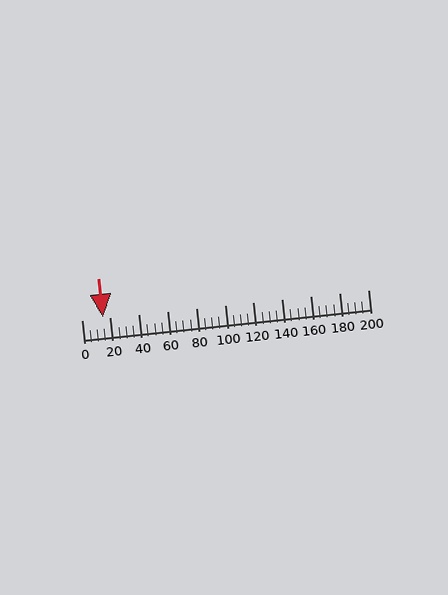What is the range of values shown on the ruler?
The ruler shows values from 0 to 200.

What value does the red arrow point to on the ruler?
The red arrow points to approximately 15.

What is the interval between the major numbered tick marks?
The major tick marks are spaced 20 units apart.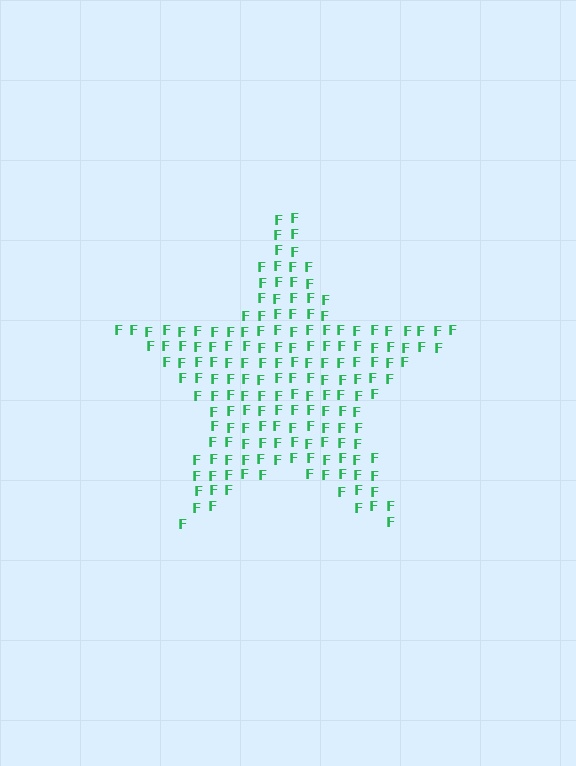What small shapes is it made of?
It is made of small letter F's.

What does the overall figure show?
The overall figure shows a star.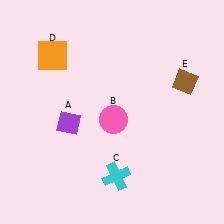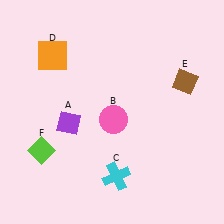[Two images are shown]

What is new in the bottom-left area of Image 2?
A lime diamond (F) was added in the bottom-left area of Image 2.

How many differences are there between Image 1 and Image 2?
There is 1 difference between the two images.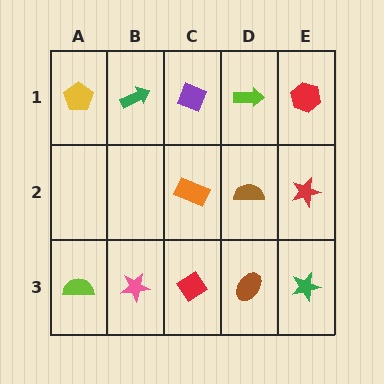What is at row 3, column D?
A brown ellipse.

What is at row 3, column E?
A green star.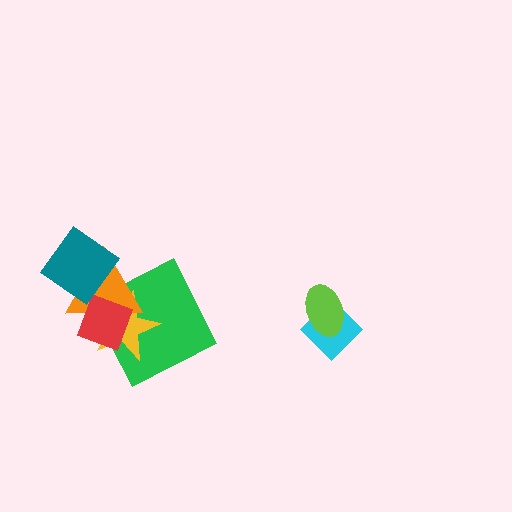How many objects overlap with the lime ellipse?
1 object overlaps with the lime ellipse.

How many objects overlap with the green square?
3 objects overlap with the green square.